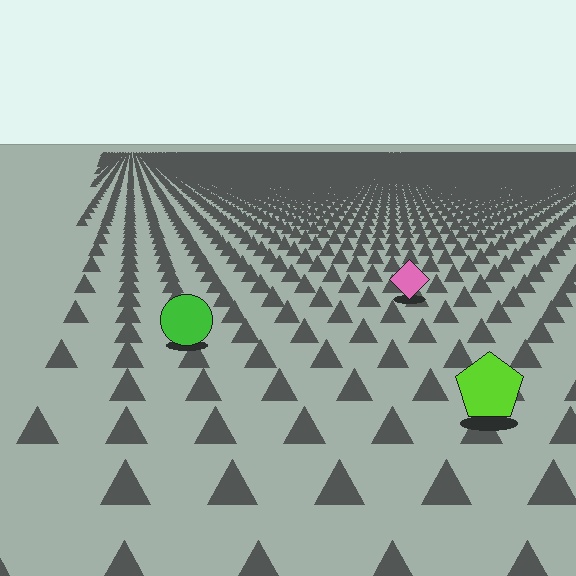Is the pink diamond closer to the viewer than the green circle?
No. The green circle is closer — you can tell from the texture gradient: the ground texture is coarser near it.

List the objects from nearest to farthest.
From nearest to farthest: the lime pentagon, the green circle, the pink diamond.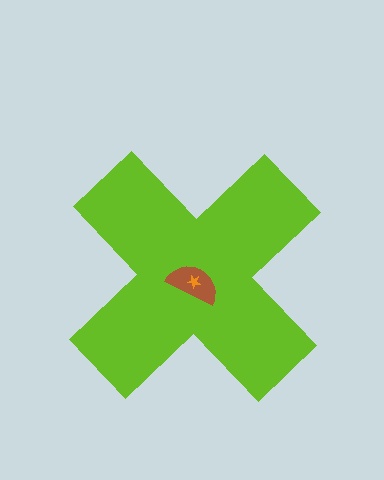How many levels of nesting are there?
3.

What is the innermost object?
The orange star.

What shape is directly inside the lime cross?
The brown semicircle.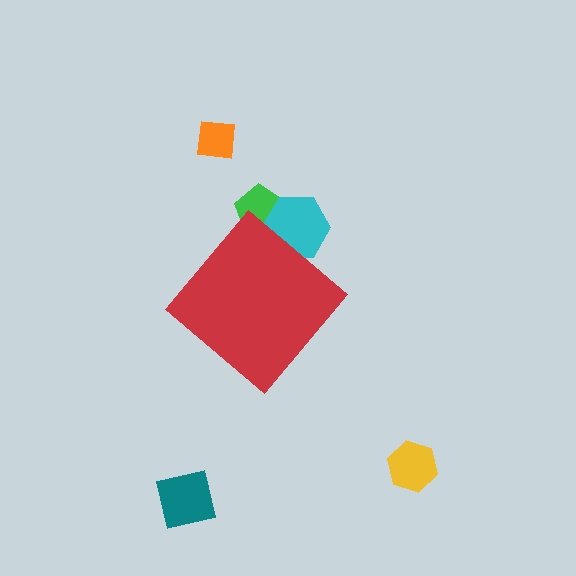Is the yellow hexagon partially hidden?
No, the yellow hexagon is fully visible.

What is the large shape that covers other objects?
A red diamond.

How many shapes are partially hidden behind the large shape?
2 shapes are partially hidden.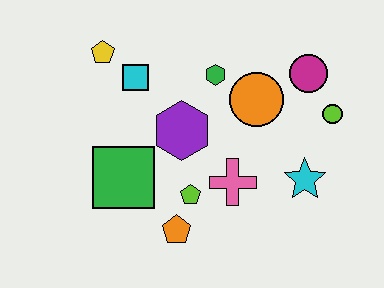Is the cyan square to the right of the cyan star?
No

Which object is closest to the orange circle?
The green hexagon is closest to the orange circle.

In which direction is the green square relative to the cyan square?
The green square is below the cyan square.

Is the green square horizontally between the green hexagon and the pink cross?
No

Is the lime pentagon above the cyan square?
No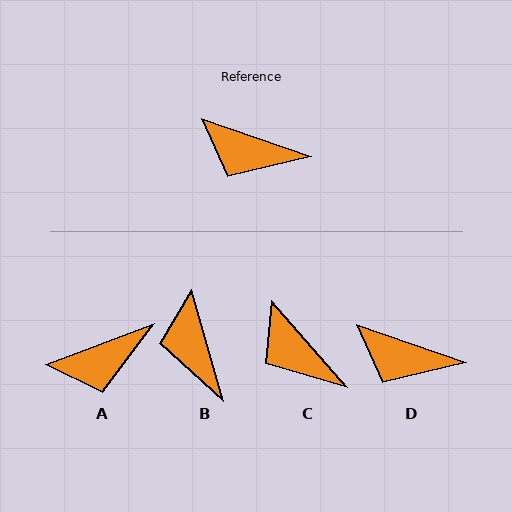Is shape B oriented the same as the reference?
No, it is off by about 55 degrees.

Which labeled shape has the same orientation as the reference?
D.